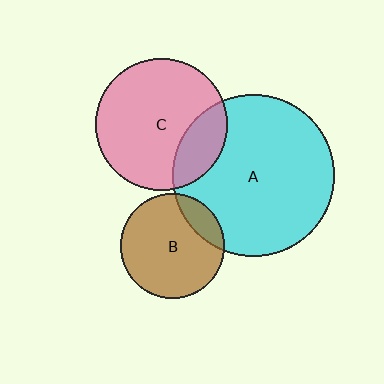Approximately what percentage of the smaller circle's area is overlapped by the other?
Approximately 15%.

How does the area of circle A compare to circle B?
Approximately 2.4 times.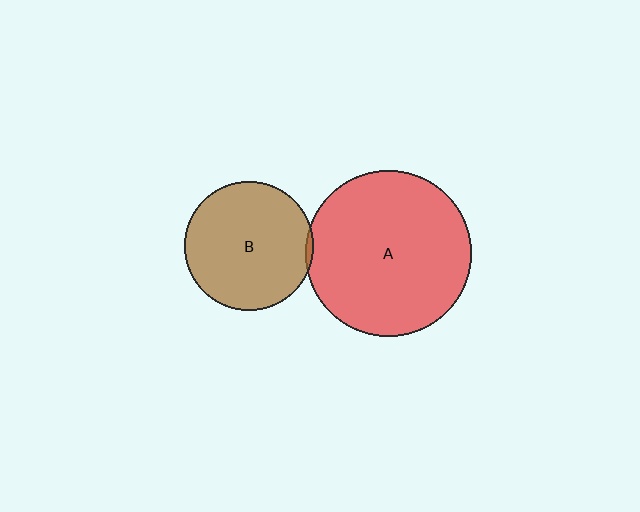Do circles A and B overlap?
Yes.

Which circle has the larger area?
Circle A (red).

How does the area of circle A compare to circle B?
Approximately 1.7 times.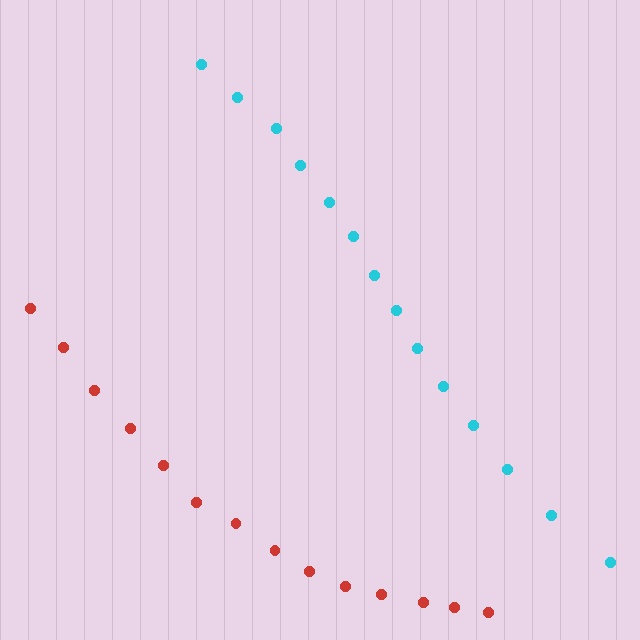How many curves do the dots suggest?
There are 2 distinct paths.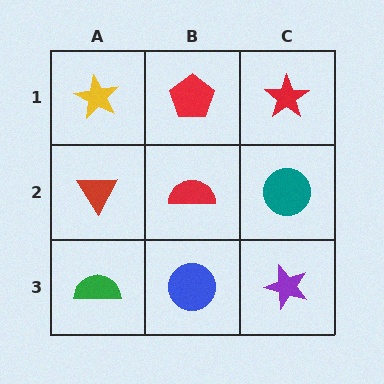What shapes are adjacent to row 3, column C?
A teal circle (row 2, column C), a blue circle (row 3, column B).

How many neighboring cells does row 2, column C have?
3.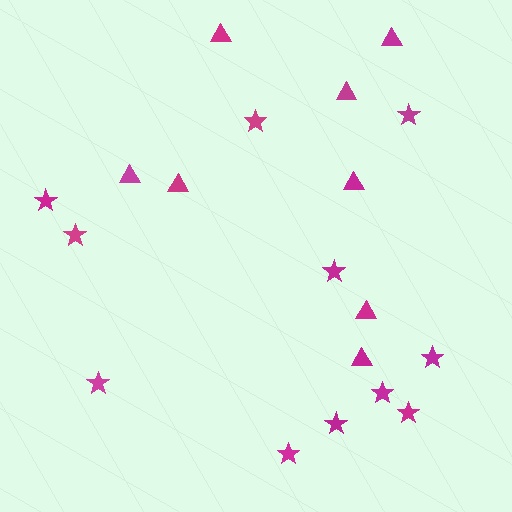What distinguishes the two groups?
There are 2 groups: one group of stars (11) and one group of triangles (8).